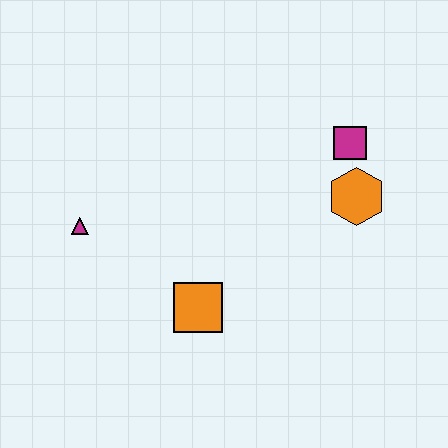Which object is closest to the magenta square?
The orange hexagon is closest to the magenta square.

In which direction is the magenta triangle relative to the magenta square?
The magenta triangle is to the left of the magenta square.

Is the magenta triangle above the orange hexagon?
No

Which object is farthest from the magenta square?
The magenta triangle is farthest from the magenta square.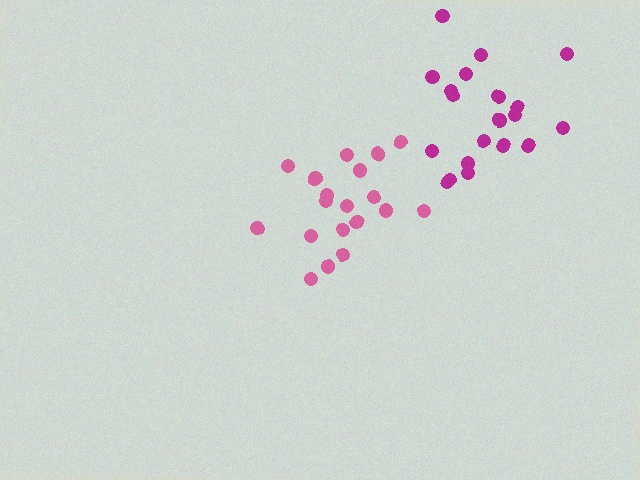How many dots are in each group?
Group 1: 20 dots, Group 2: 19 dots (39 total).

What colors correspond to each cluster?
The clusters are colored: magenta, pink.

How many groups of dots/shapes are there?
There are 2 groups.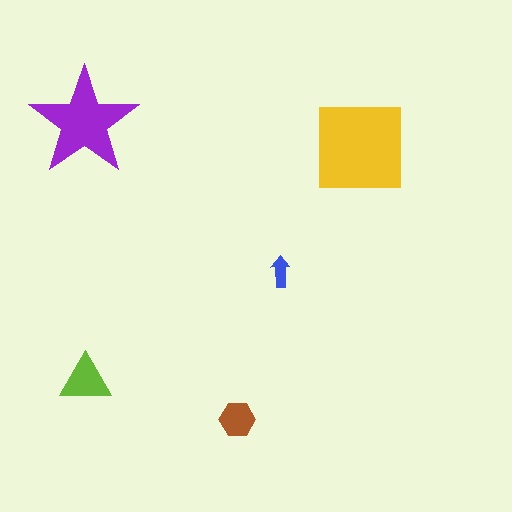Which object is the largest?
The yellow square.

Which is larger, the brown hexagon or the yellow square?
The yellow square.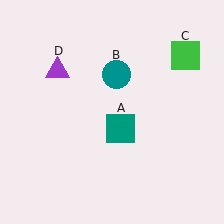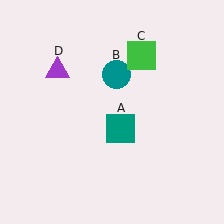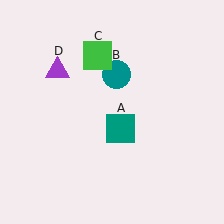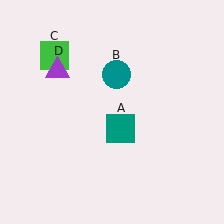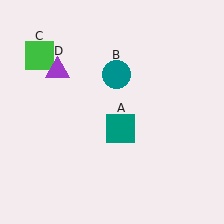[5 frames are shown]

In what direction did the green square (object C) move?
The green square (object C) moved left.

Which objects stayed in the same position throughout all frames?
Teal square (object A) and teal circle (object B) and purple triangle (object D) remained stationary.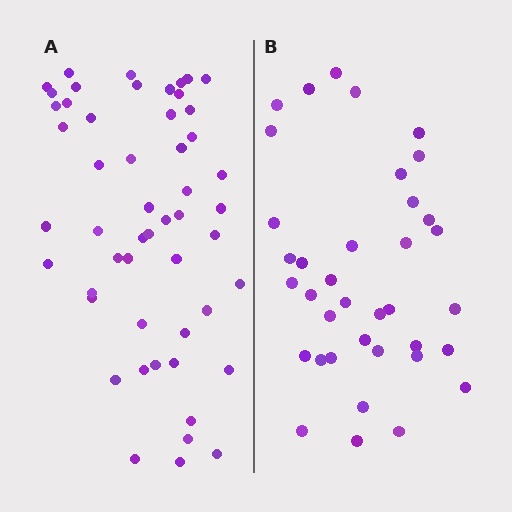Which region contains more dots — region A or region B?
Region A (the left region) has more dots.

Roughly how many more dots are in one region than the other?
Region A has approximately 15 more dots than region B.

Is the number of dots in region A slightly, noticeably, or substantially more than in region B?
Region A has noticeably more, but not dramatically so. The ratio is roughly 1.4 to 1.